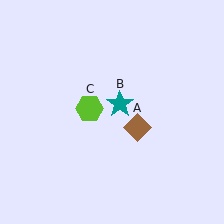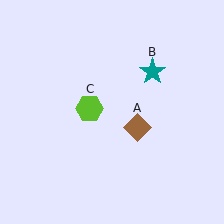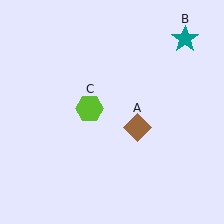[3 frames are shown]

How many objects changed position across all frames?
1 object changed position: teal star (object B).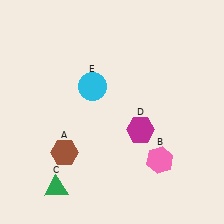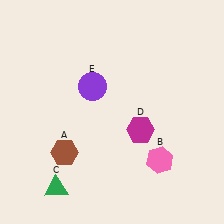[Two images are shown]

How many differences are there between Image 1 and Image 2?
There is 1 difference between the two images.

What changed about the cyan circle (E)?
In Image 1, E is cyan. In Image 2, it changed to purple.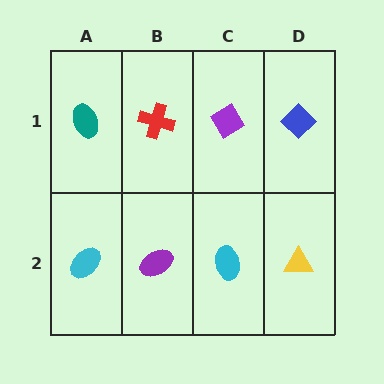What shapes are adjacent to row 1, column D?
A yellow triangle (row 2, column D), a purple diamond (row 1, column C).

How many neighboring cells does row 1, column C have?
3.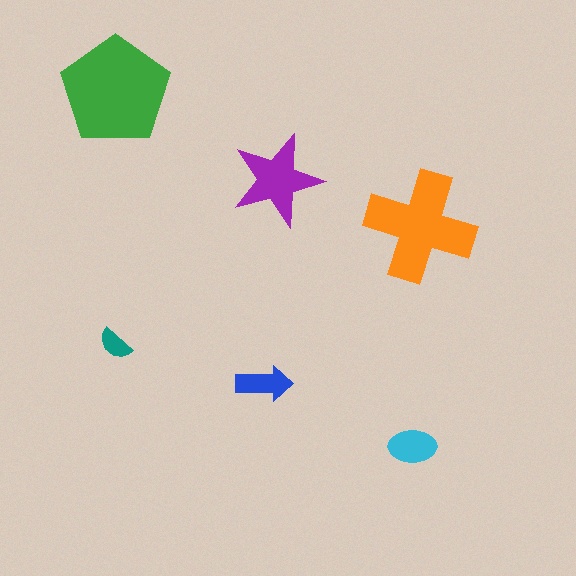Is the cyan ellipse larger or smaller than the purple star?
Smaller.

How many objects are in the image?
There are 6 objects in the image.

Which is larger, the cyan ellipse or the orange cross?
The orange cross.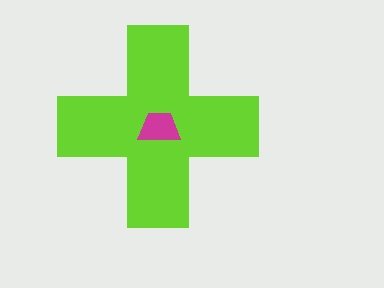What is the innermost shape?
The magenta trapezoid.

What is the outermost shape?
The lime cross.